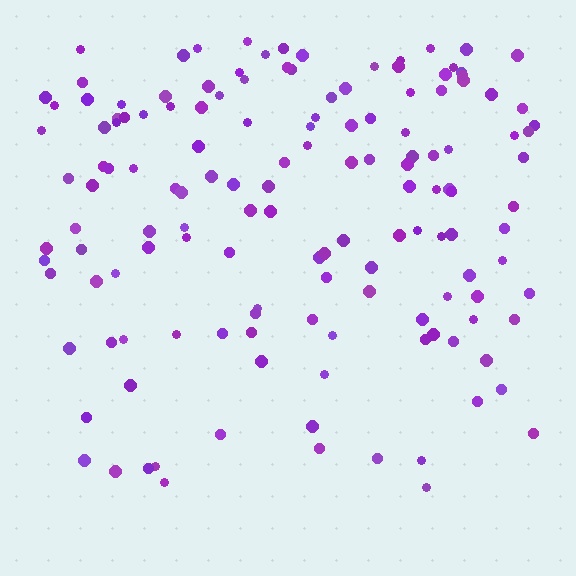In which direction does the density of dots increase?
From bottom to top, with the top side densest.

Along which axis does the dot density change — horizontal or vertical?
Vertical.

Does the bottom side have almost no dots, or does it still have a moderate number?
Still a moderate number, just noticeably fewer than the top.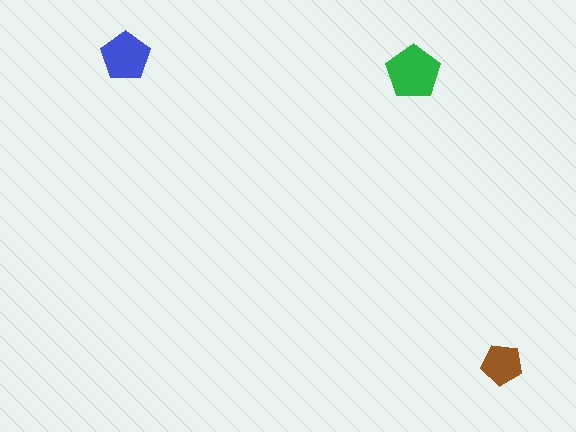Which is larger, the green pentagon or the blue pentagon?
The green one.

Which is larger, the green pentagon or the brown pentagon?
The green one.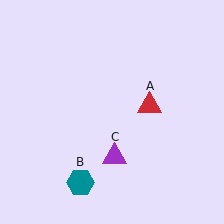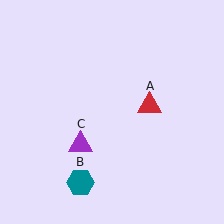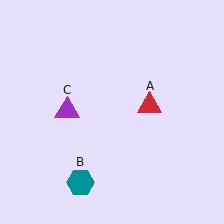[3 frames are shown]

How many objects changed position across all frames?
1 object changed position: purple triangle (object C).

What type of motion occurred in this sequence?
The purple triangle (object C) rotated clockwise around the center of the scene.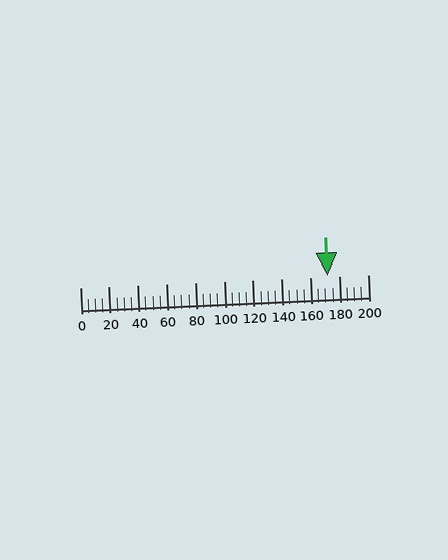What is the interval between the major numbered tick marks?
The major tick marks are spaced 20 units apart.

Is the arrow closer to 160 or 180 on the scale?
The arrow is closer to 180.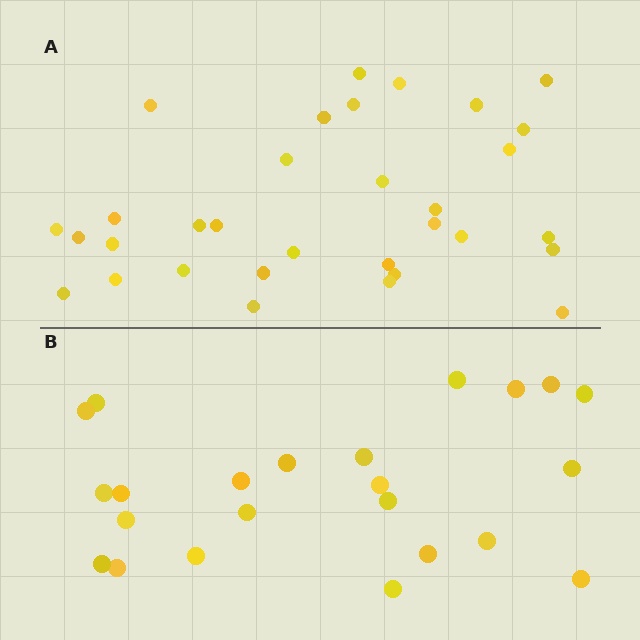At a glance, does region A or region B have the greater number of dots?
Region A (the top region) has more dots.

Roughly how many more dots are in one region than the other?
Region A has roughly 8 or so more dots than region B.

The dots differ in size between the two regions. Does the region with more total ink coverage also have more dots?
No. Region B has more total ink coverage because its dots are larger, but region A actually contains more individual dots. Total area can be misleading — the number of items is what matters here.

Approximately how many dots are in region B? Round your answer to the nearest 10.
About 20 dots. (The exact count is 23, which rounds to 20.)